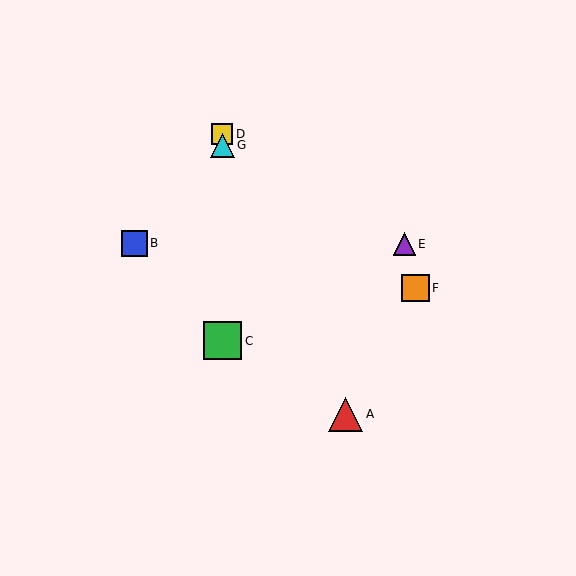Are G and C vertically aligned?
Yes, both are at x≈222.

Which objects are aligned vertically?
Objects C, D, G are aligned vertically.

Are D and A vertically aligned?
No, D is at x≈222 and A is at x≈346.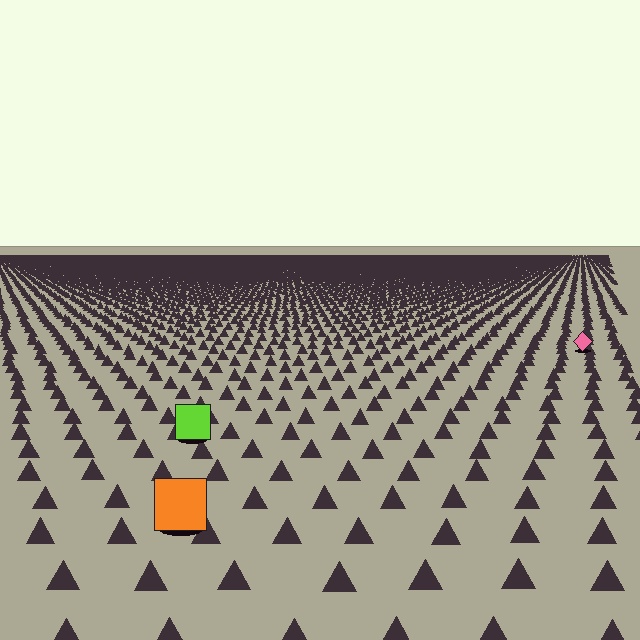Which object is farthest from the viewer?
The pink diamond is farthest from the viewer. It appears smaller and the ground texture around it is denser.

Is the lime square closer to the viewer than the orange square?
No. The orange square is closer — you can tell from the texture gradient: the ground texture is coarser near it.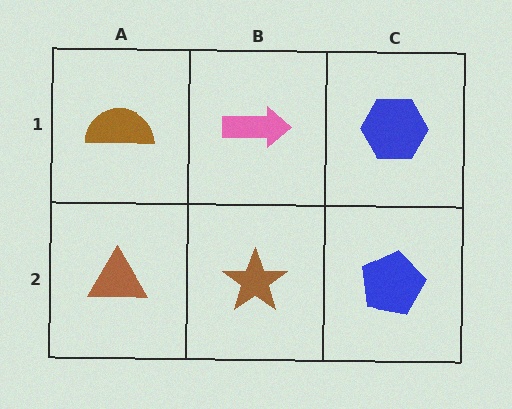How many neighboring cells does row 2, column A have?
2.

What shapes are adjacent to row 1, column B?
A brown star (row 2, column B), a brown semicircle (row 1, column A), a blue hexagon (row 1, column C).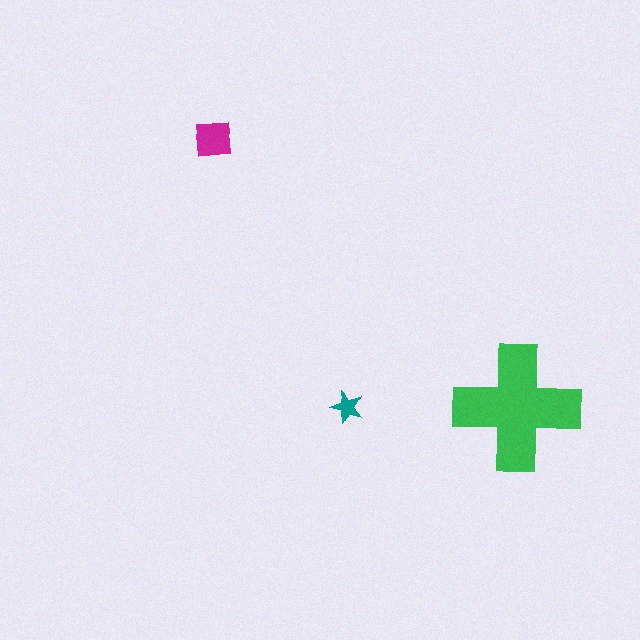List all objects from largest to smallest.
The green cross, the magenta square, the teal star.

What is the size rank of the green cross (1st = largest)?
1st.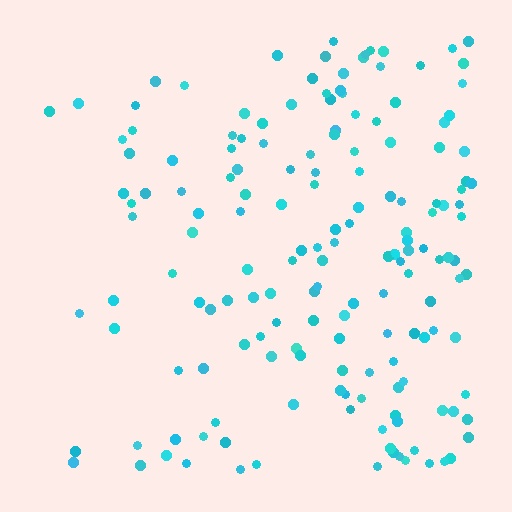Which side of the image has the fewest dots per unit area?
The left.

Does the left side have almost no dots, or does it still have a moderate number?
Still a moderate number, just noticeably fewer than the right.